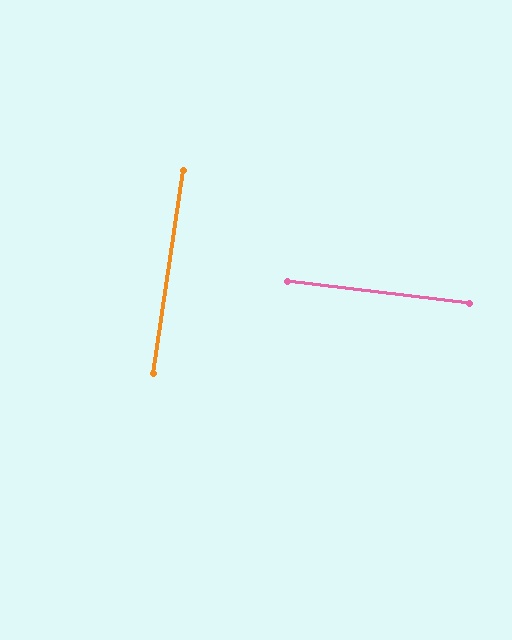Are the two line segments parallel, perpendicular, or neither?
Perpendicular — they meet at approximately 89°.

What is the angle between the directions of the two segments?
Approximately 89 degrees.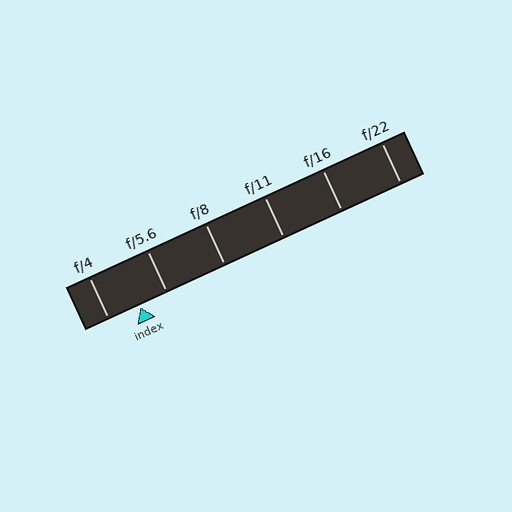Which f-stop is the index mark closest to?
The index mark is closest to f/5.6.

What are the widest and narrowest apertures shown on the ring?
The widest aperture shown is f/4 and the narrowest is f/22.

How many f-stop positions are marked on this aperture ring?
There are 6 f-stop positions marked.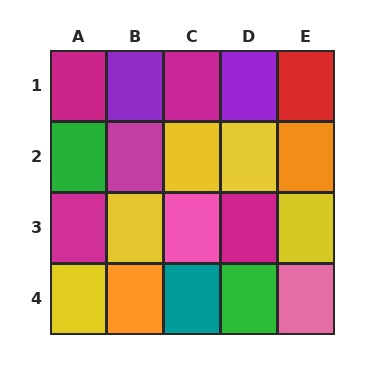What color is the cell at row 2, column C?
Yellow.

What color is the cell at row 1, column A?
Magenta.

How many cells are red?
1 cell is red.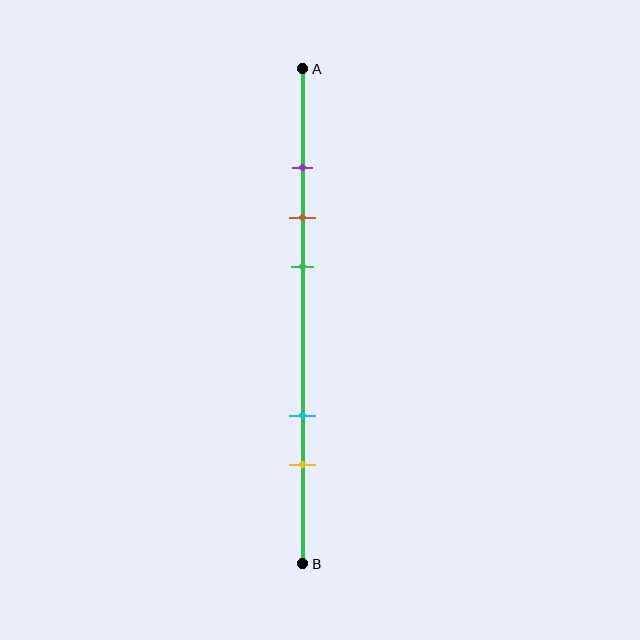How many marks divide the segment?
There are 5 marks dividing the segment.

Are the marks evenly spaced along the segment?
No, the marks are not evenly spaced.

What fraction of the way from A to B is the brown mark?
The brown mark is approximately 30% (0.3) of the way from A to B.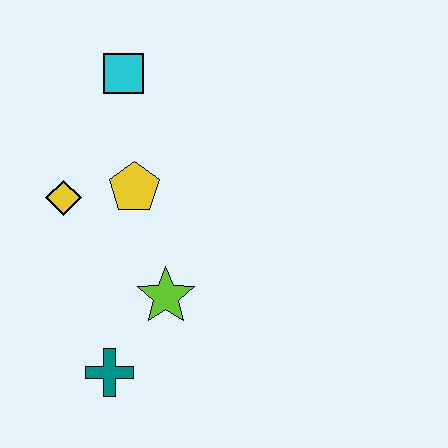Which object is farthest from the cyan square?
The teal cross is farthest from the cyan square.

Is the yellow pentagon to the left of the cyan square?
No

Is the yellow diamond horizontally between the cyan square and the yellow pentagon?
No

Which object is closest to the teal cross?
The lime star is closest to the teal cross.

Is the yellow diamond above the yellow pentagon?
No